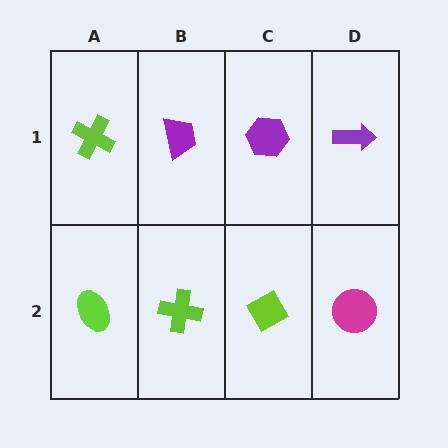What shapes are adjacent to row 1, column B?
A lime cross (row 2, column B), a lime cross (row 1, column A), a purple hexagon (row 1, column C).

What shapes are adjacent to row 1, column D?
A magenta circle (row 2, column D), a purple hexagon (row 1, column C).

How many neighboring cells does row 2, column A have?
2.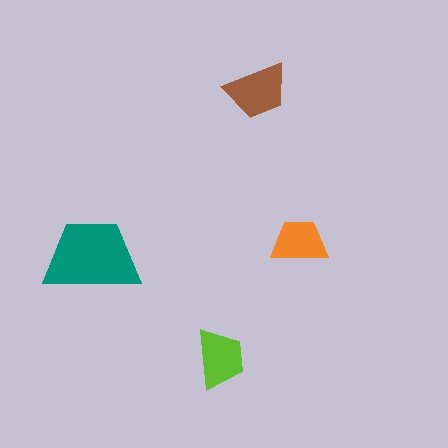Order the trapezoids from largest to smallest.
the teal one, the brown one, the lime one, the orange one.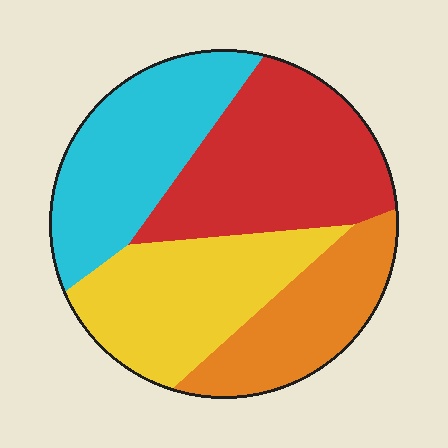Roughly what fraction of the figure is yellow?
Yellow takes up about one quarter (1/4) of the figure.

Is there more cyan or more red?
Red.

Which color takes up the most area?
Red, at roughly 30%.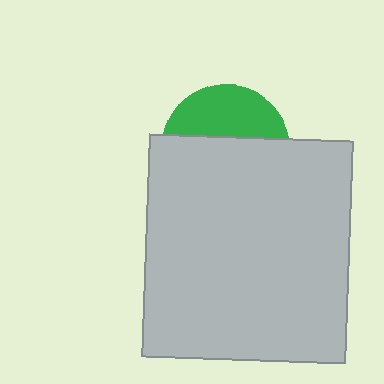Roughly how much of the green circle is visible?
A small part of it is visible (roughly 39%).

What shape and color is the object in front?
The object in front is a light gray rectangle.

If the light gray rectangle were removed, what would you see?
You would see the complete green circle.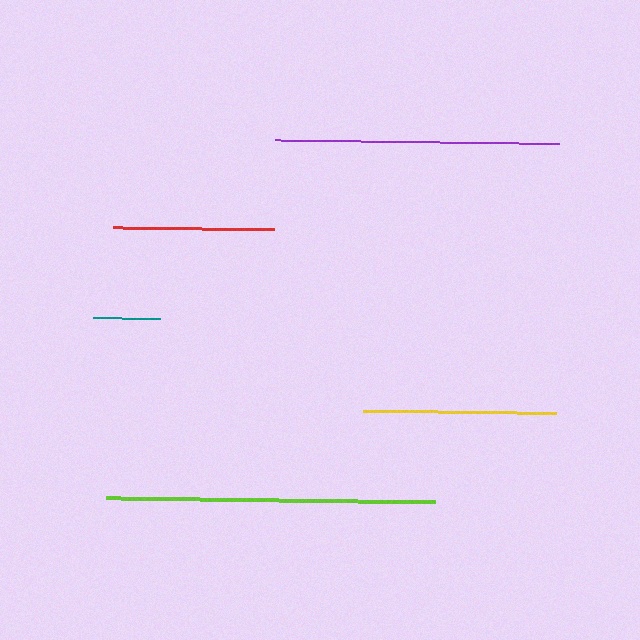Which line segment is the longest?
The lime line is the longest at approximately 329 pixels.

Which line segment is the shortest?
The teal line is the shortest at approximately 68 pixels.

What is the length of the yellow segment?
The yellow segment is approximately 193 pixels long.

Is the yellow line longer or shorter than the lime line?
The lime line is longer than the yellow line.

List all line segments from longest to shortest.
From longest to shortest: lime, purple, yellow, red, teal.